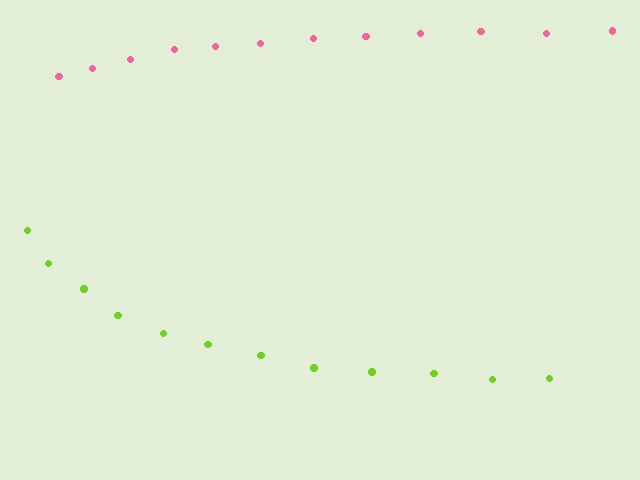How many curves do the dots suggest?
There are 2 distinct paths.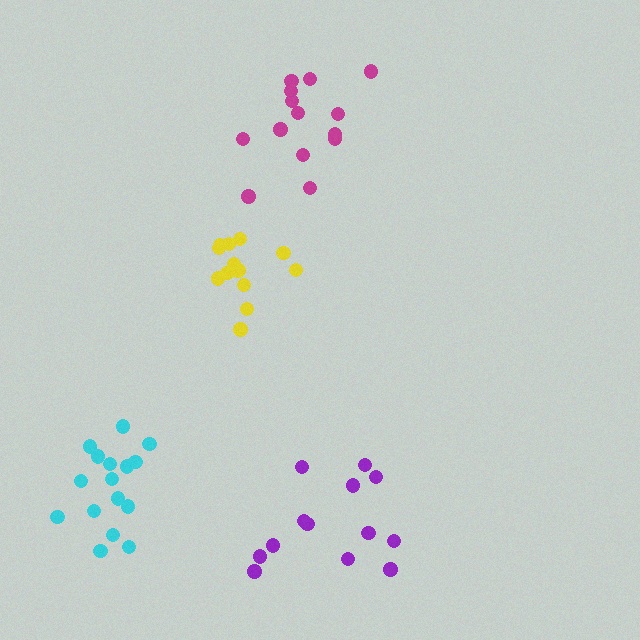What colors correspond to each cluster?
The clusters are colored: magenta, cyan, purple, yellow.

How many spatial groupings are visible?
There are 4 spatial groupings.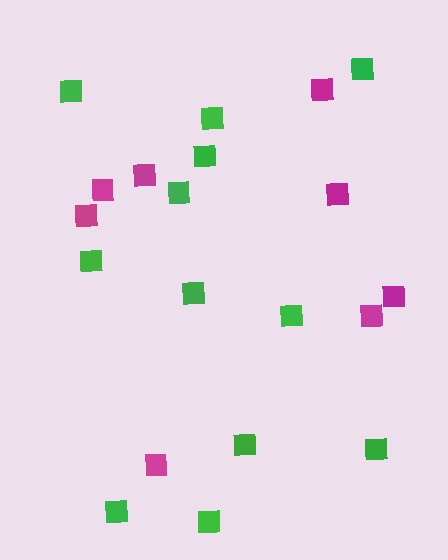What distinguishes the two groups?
There are 2 groups: one group of green squares (12) and one group of magenta squares (8).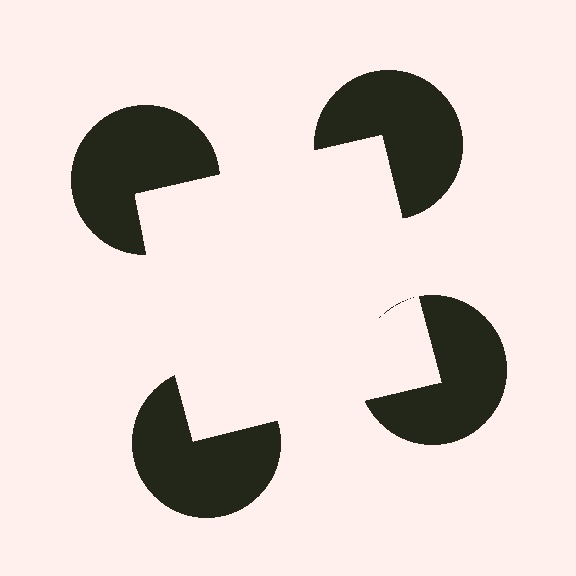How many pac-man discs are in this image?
There are 4 — one at each vertex of the illusory square.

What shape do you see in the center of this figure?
An illusory square — its edges are inferred from the aligned wedge cuts in the pac-man discs, not physically drawn.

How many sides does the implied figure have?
4 sides.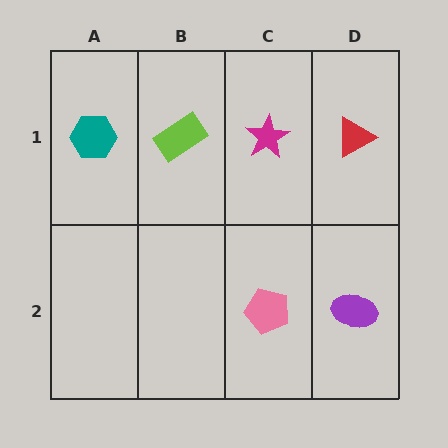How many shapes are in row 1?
4 shapes.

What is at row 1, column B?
A lime rectangle.